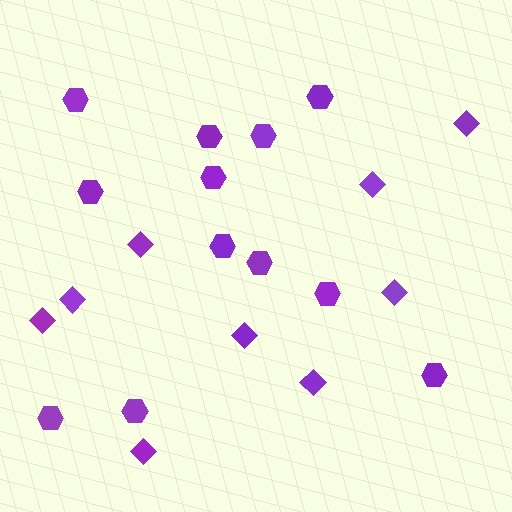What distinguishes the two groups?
There are 2 groups: one group of diamonds (9) and one group of hexagons (12).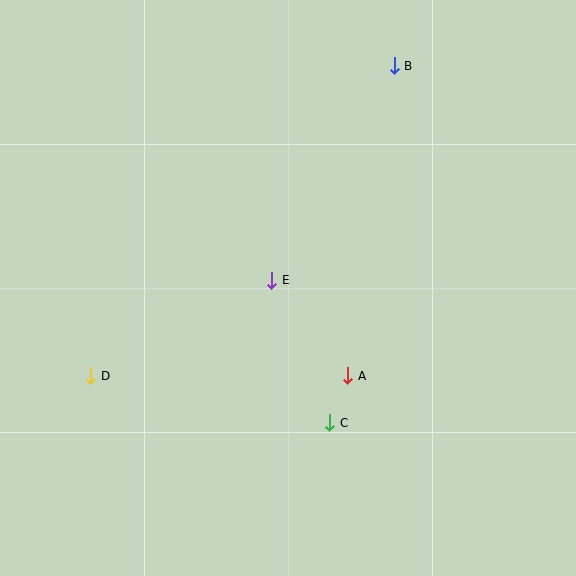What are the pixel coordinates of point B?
Point B is at (394, 66).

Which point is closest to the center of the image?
Point E at (272, 280) is closest to the center.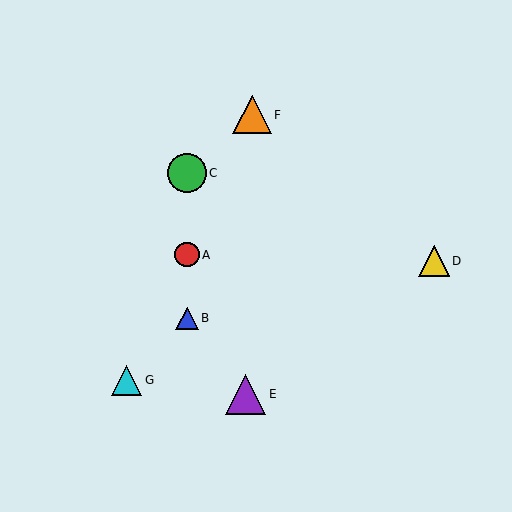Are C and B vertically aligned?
Yes, both are at x≈187.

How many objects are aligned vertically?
3 objects (A, B, C) are aligned vertically.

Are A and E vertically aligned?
No, A is at x≈187 and E is at x≈246.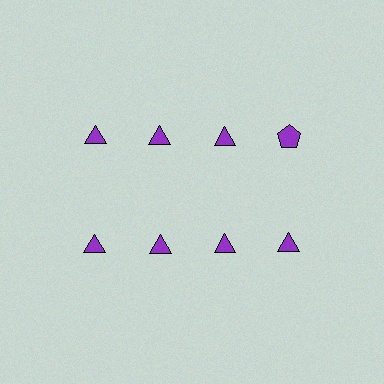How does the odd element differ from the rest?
It has a different shape: pentagon instead of triangle.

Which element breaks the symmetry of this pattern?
The purple pentagon in the top row, second from right column breaks the symmetry. All other shapes are purple triangles.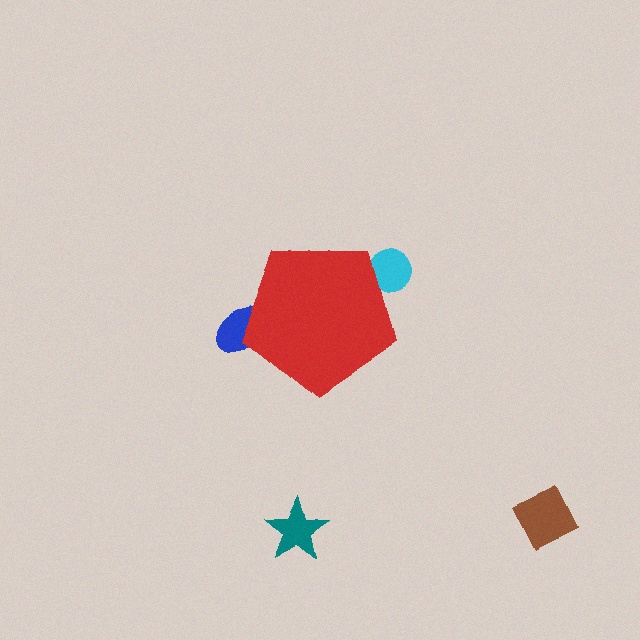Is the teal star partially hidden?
No, the teal star is fully visible.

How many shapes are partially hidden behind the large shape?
2 shapes are partially hidden.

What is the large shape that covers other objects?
A red pentagon.